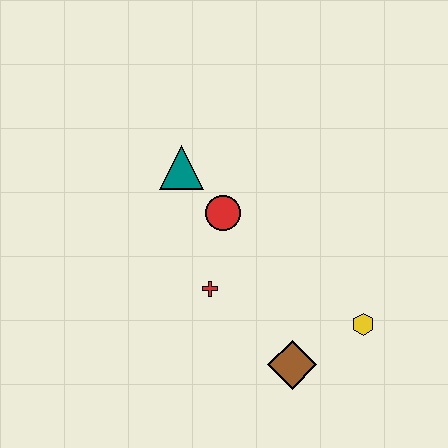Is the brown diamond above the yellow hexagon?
No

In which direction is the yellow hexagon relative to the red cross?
The yellow hexagon is to the right of the red cross.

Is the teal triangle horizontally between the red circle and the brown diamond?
No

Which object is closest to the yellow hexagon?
The brown diamond is closest to the yellow hexagon.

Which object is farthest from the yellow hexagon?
The teal triangle is farthest from the yellow hexagon.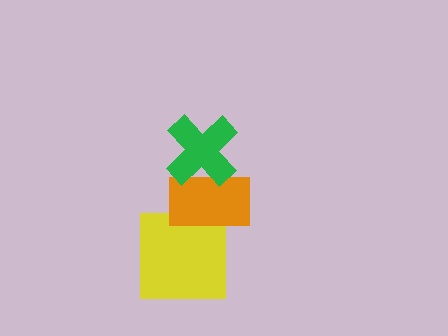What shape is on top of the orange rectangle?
The green cross is on top of the orange rectangle.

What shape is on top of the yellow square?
The orange rectangle is on top of the yellow square.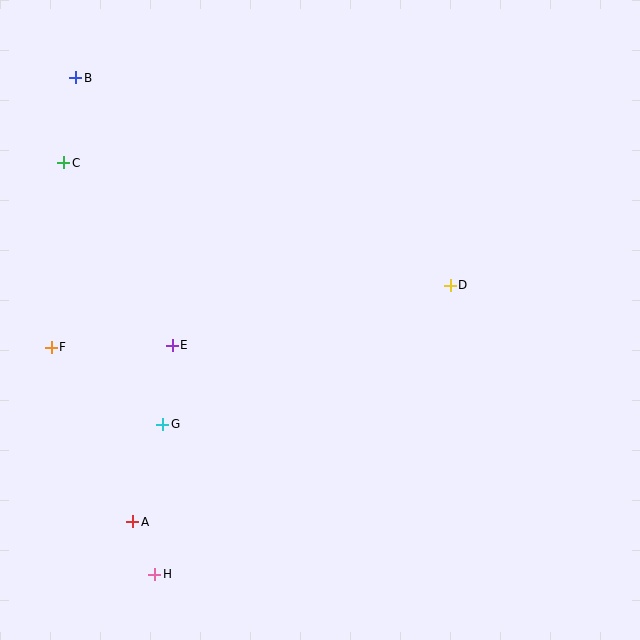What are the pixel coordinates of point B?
Point B is at (76, 78).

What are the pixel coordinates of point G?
Point G is at (163, 424).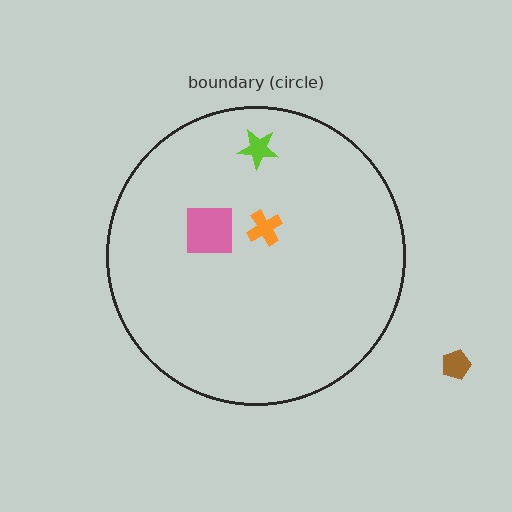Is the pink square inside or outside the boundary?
Inside.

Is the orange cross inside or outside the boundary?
Inside.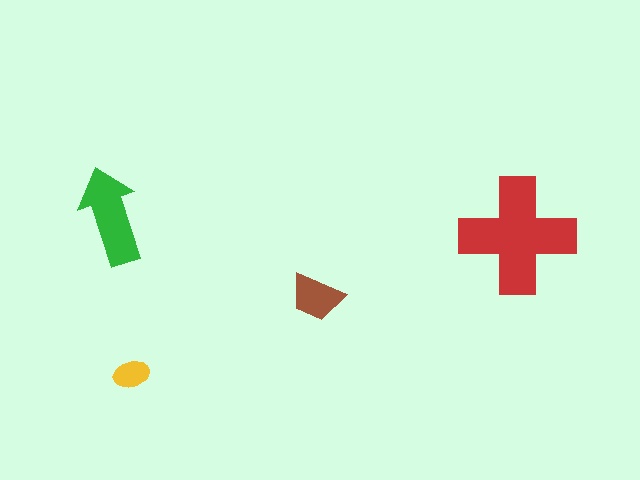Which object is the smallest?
The yellow ellipse.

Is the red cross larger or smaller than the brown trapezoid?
Larger.